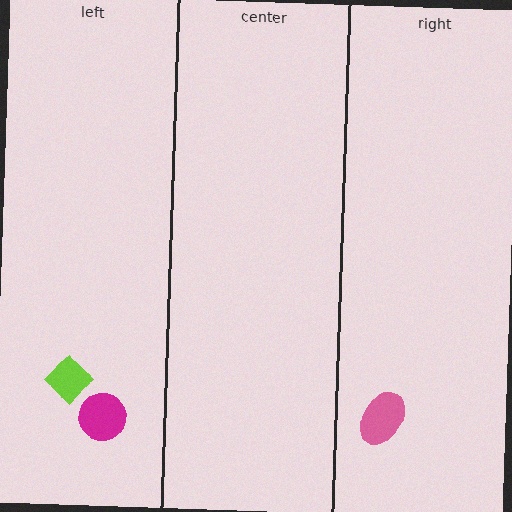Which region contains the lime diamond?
The left region.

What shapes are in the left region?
The lime diamond, the magenta circle.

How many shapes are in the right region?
1.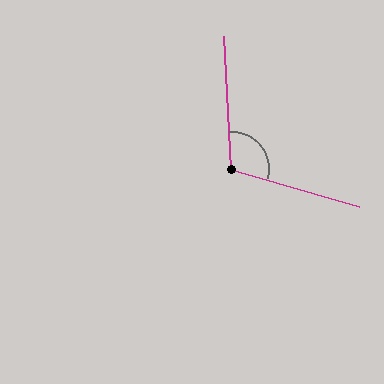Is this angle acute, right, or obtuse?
It is obtuse.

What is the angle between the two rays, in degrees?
Approximately 109 degrees.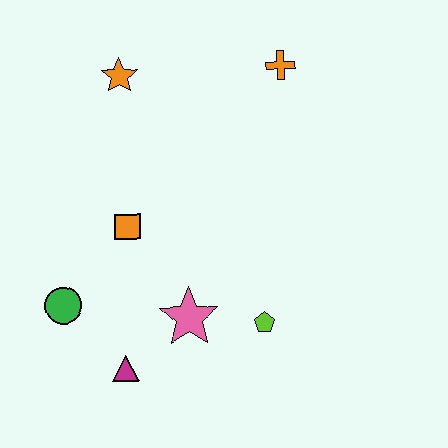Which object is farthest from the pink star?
The orange cross is farthest from the pink star.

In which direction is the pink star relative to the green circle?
The pink star is to the right of the green circle.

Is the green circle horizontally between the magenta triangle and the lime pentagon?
No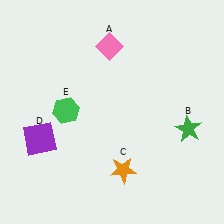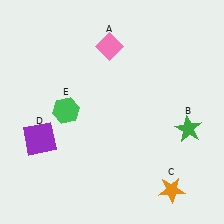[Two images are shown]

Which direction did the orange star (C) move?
The orange star (C) moved right.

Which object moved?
The orange star (C) moved right.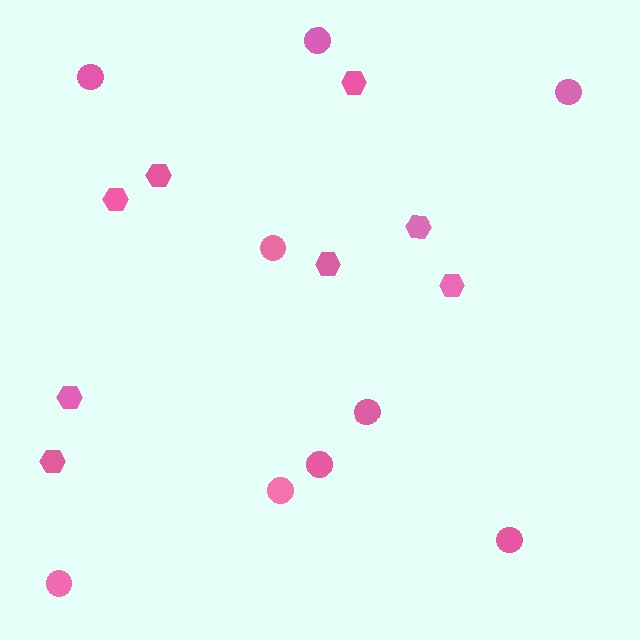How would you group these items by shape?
There are 2 groups: one group of circles (9) and one group of hexagons (8).